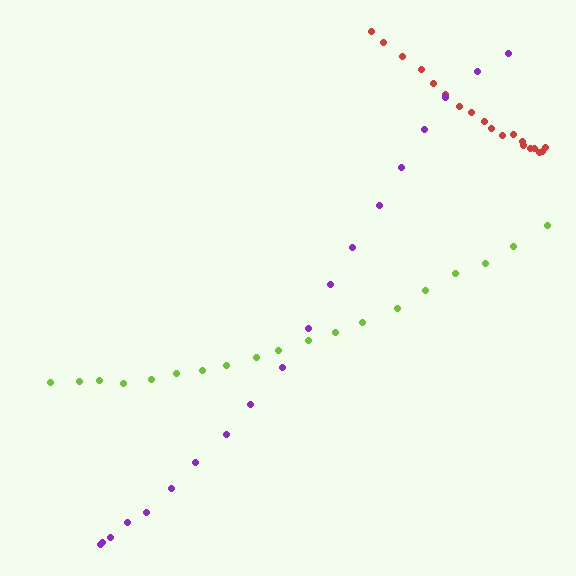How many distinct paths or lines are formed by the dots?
There are 3 distinct paths.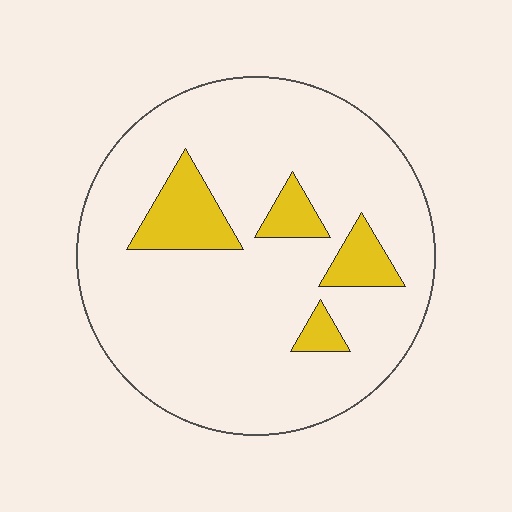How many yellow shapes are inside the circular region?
4.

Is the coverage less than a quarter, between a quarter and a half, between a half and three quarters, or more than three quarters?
Less than a quarter.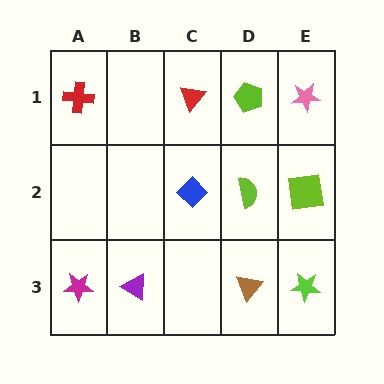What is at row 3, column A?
A magenta star.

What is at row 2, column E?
A lime square.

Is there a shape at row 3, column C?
No, that cell is empty.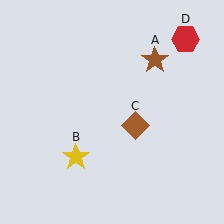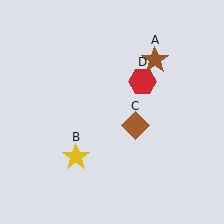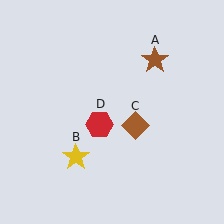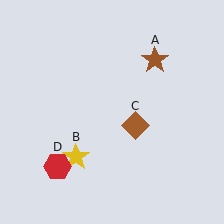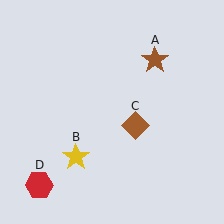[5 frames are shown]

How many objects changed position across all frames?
1 object changed position: red hexagon (object D).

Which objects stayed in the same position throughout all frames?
Brown star (object A) and yellow star (object B) and brown diamond (object C) remained stationary.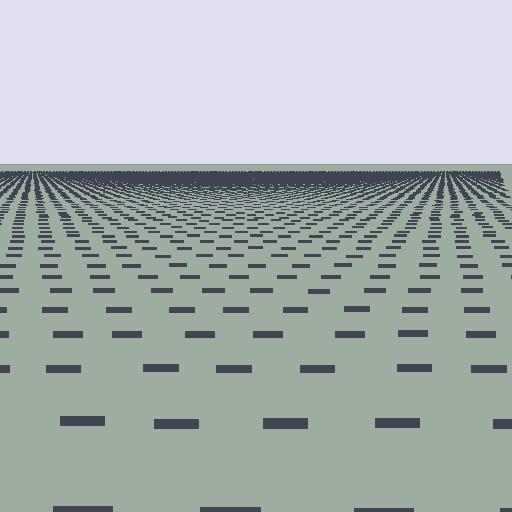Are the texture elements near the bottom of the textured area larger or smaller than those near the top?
Larger. Near the bottom, elements are closer to the viewer and appear at a bigger on-screen size.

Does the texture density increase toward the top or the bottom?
Density increases toward the top.